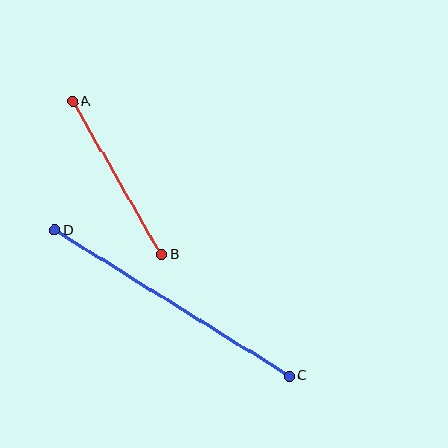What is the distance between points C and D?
The distance is approximately 276 pixels.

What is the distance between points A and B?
The distance is approximately 177 pixels.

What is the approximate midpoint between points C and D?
The midpoint is at approximately (172, 303) pixels.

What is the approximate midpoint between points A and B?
The midpoint is at approximately (117, 178) pixels.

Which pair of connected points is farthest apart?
Points C and D are farthest apart.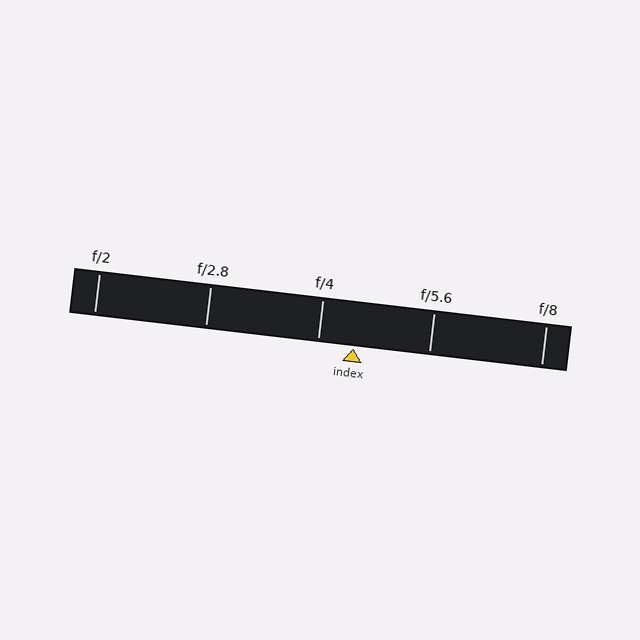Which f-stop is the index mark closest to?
The index mark is closest to f/4.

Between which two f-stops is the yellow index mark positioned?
The index mark is between f/4 and f/5.6.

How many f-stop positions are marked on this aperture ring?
There are 5 f-stop positions marked.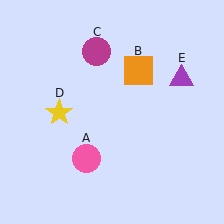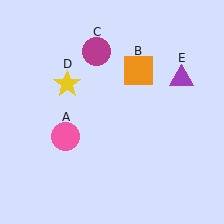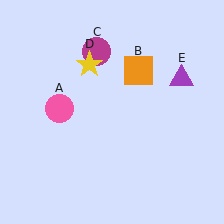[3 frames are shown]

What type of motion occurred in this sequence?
The pink circle (object A), yellow star (object D) rotated clockwise around the center of the scene.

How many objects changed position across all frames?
2 objects changed position: pink circle (object A), yellow star (object D).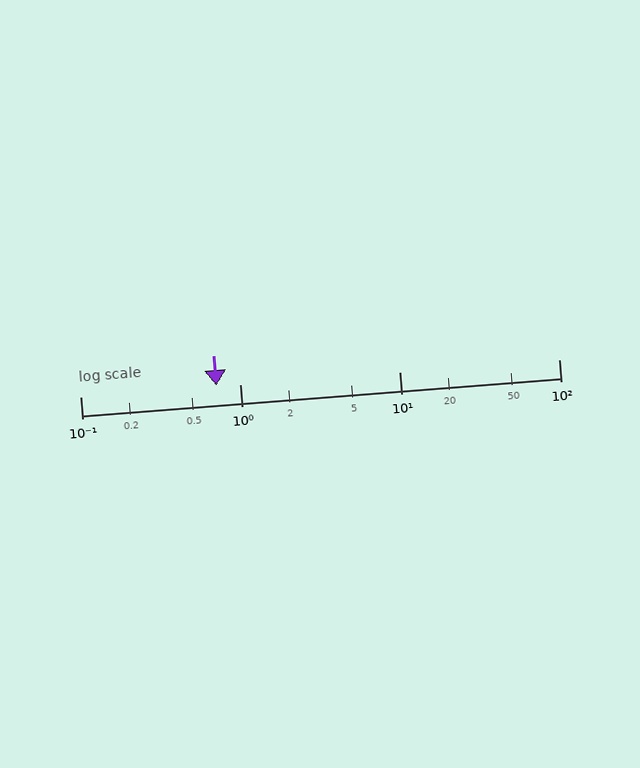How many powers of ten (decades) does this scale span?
The scale spans 3 decades, from 0.1 to 100.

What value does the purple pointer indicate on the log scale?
The pointer indicates approximately 0.71.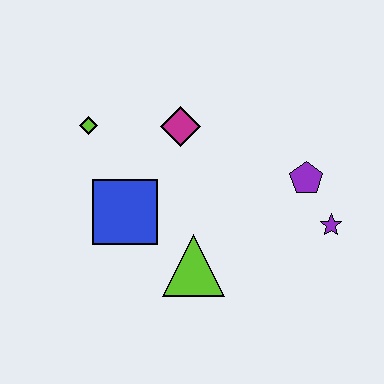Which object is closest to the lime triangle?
The blue square is closest to the lime triangle.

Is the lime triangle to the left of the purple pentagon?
Yes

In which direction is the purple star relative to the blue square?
The purple star is to the right of the blue square.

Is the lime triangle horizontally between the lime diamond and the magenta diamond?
No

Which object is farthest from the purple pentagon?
The lime diamond is farthest from the purple pentagon.